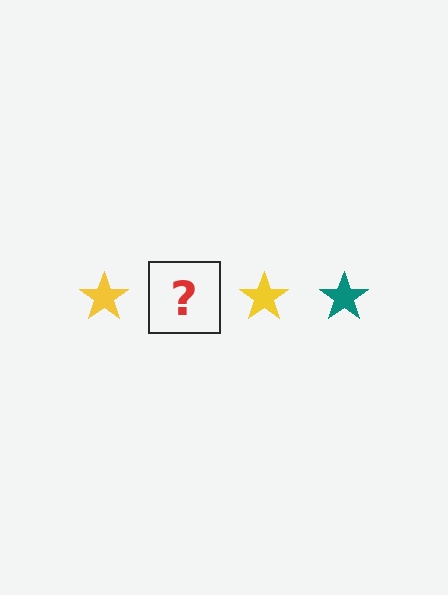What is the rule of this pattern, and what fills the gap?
The rule is that the pattern cycles through yellow, teal stars. The gap should be filled with a teal star.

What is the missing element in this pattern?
The missing element is a teal star.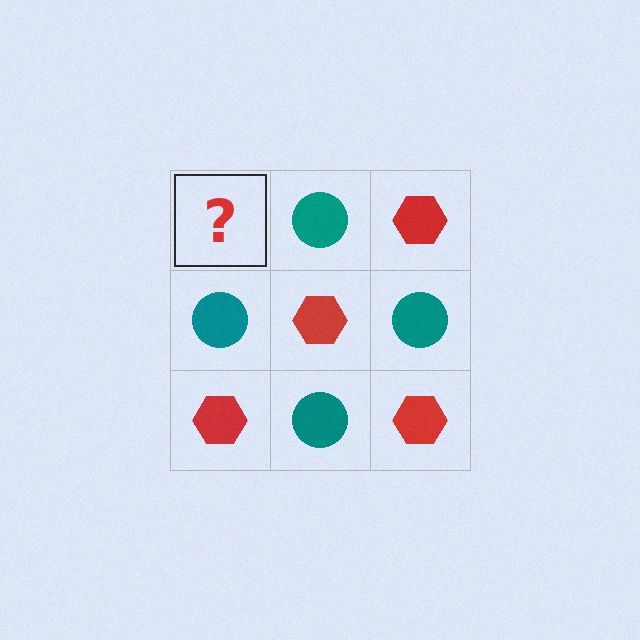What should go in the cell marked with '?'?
The missing cell should contain a red hexagon.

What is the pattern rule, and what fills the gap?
The rule is that it alternates red hexagon and teal circle in a checkerboard pattern. The gap should be filled with a red hexagon.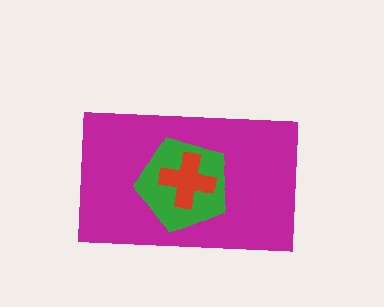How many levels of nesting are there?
3.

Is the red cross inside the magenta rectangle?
Yes.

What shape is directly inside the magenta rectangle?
The green pentagon.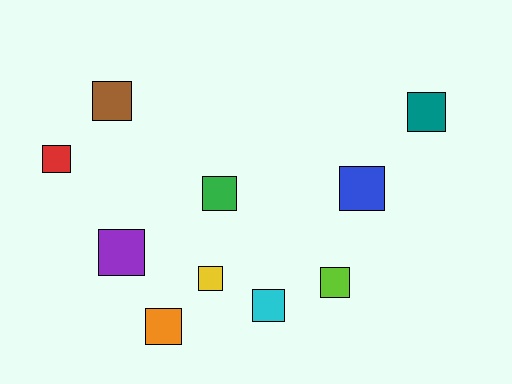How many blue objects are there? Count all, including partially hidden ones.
There is 1 blue object.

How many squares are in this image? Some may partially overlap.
There are 10 squares.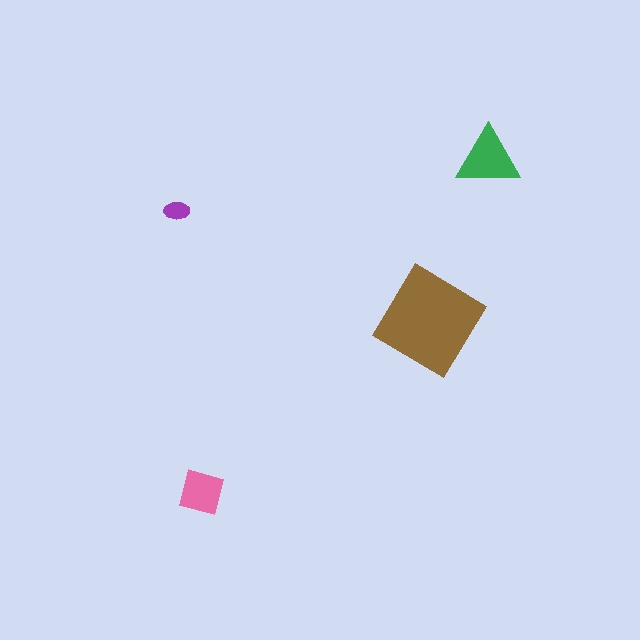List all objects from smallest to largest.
The purple ellipse, the pink square, the green triangle, the brown diamond.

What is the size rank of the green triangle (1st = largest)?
2nd.